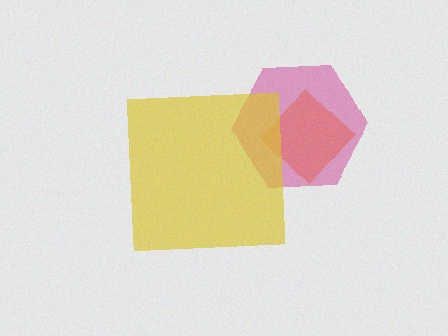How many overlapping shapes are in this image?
There are 3 overlapping shapes in the image.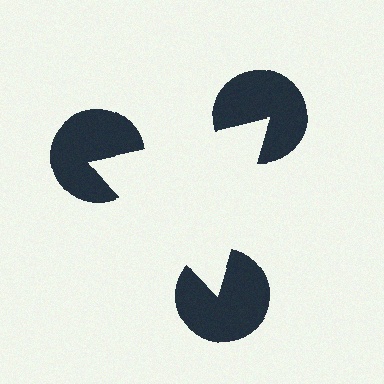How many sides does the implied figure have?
3 sides.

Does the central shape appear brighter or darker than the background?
It typically appears slightly brighter than the background, even though no actual brightness change is drawn.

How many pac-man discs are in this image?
There are 3 — one at each vertex of the illusory triangle.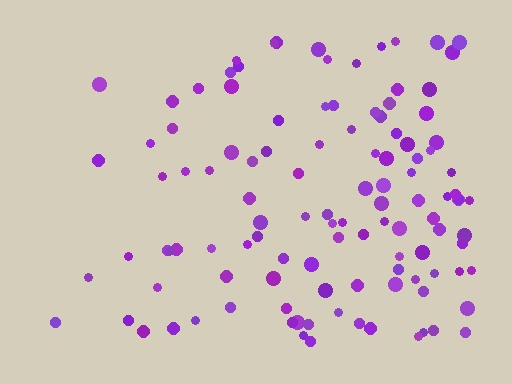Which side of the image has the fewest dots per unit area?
The left.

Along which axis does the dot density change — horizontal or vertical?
Horizontal.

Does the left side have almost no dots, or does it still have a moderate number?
Still a moderate number, just noticeably fewer than the right.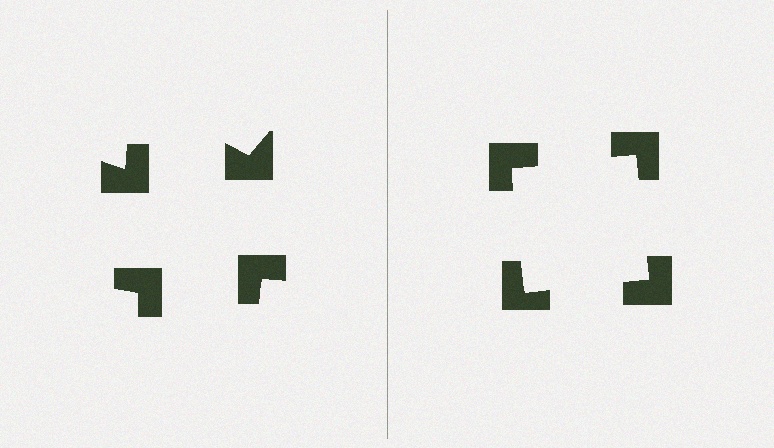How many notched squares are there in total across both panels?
8 — 4 on each side.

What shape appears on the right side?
An illusory square.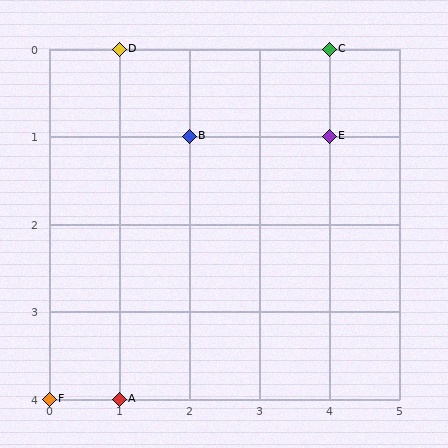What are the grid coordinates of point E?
Point E is at grid coordinates (4, 1).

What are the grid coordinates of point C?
Point C is at grid coordinates (4, 0).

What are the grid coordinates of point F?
Point F is at grid coordinates (0, 4).